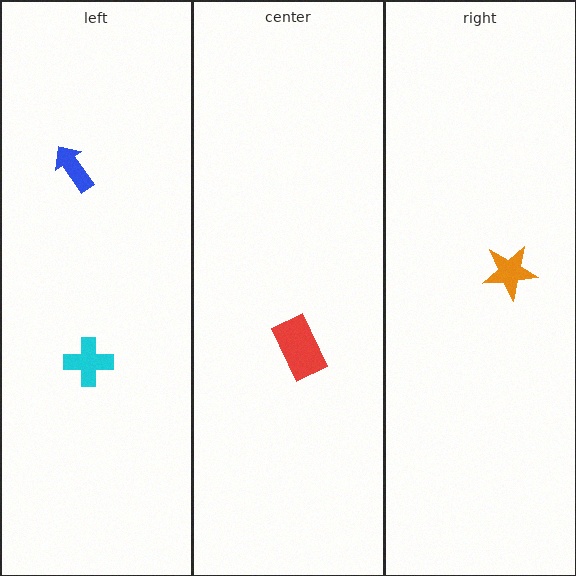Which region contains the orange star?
The right region.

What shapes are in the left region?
The cyan cross, the blue arrow.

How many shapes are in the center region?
1.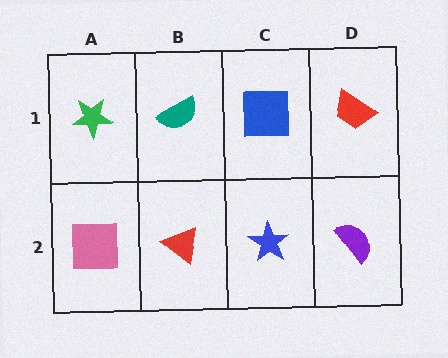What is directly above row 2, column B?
A teal semicircle.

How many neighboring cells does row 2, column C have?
3.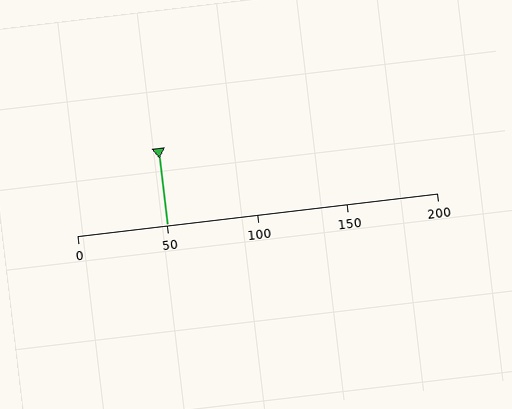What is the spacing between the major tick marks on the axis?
The major ticks are spaced 50 apart.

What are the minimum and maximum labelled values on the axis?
The axis runs from 0 to 200.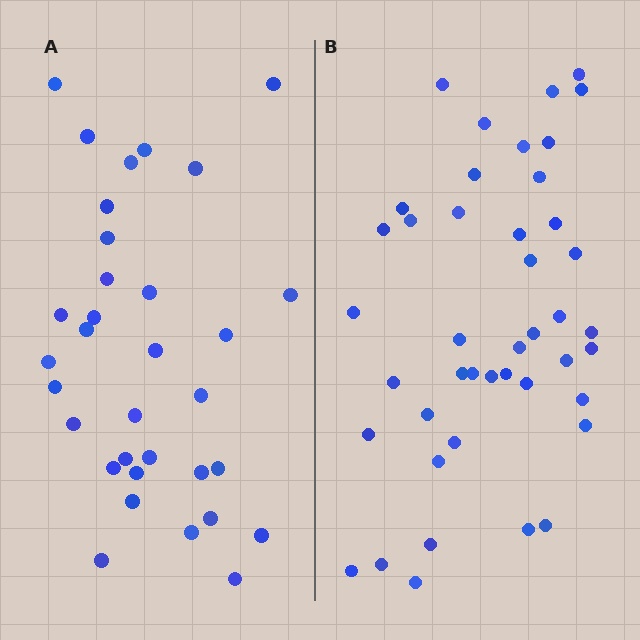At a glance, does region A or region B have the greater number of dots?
Region B (the right region) has more dots.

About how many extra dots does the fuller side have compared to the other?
Region B has roughly 10 or so more dots than region A.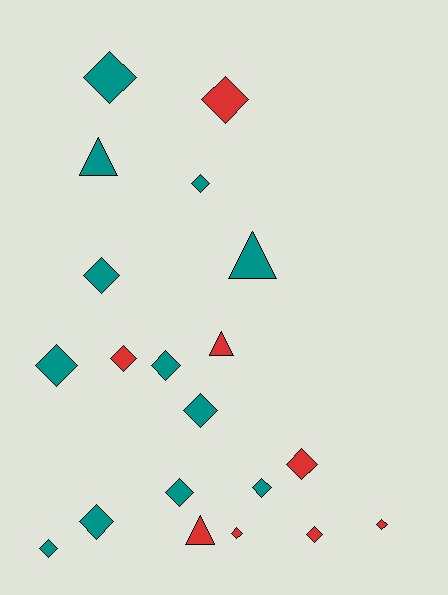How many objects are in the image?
There are 20 objects.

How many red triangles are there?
There are 2 red triangles.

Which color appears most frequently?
Teal, with 12 objects.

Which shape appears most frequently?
Diamond, with 16 objects.